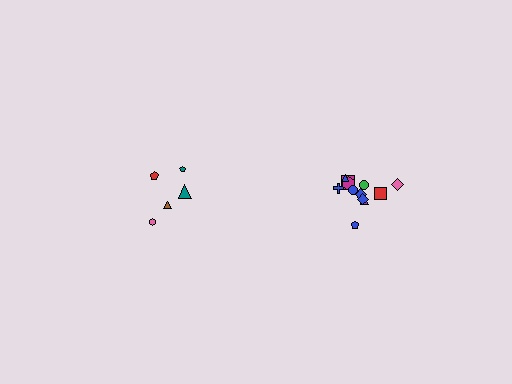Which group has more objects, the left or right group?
The right group.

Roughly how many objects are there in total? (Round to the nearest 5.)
Roughly 15 objects in total.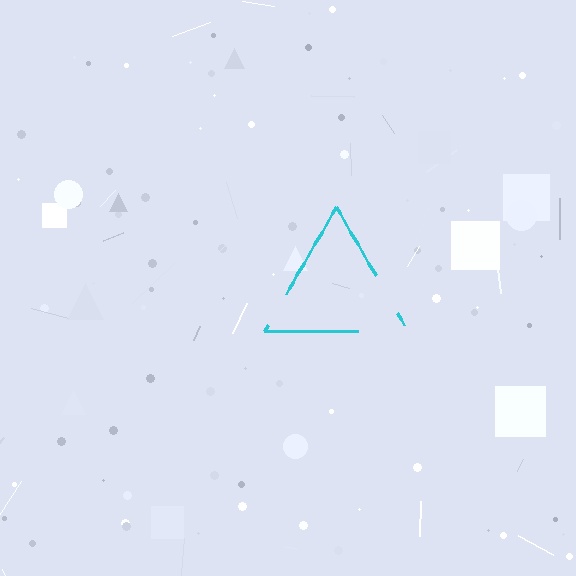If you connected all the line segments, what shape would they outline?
They would outline a triangle.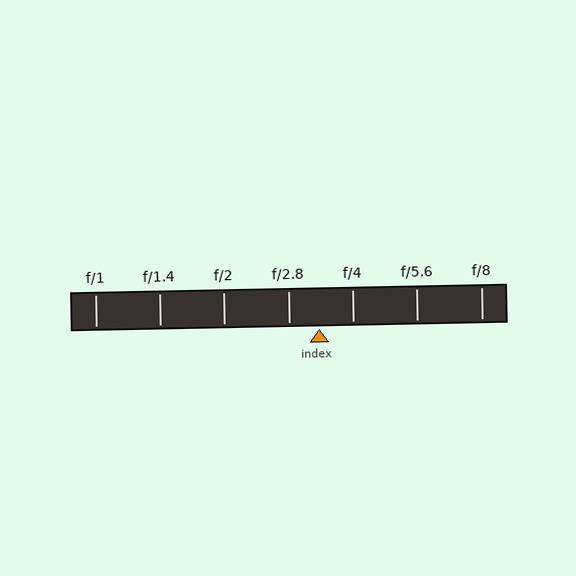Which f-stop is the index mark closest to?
The index mark is closest to f/2.8.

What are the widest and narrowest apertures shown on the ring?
The widest aperture shown is f/1 and the narrowest is f/8.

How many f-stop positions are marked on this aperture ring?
There are 7 f-stop positions marked.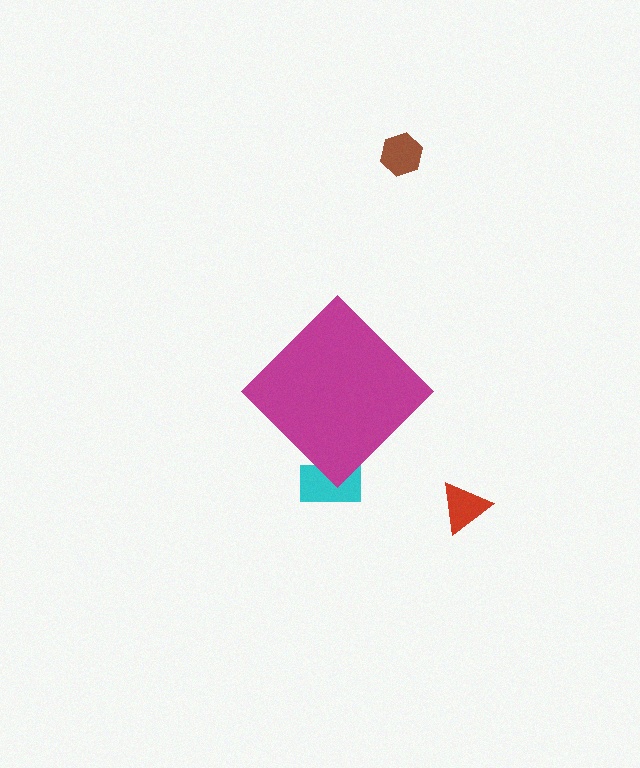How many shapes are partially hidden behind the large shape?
1 shape is partially hidden.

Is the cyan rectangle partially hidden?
Yes, the cyan rectangle is partially hidden behind the magenta diamond.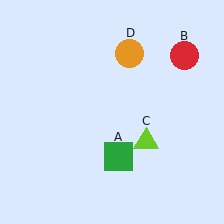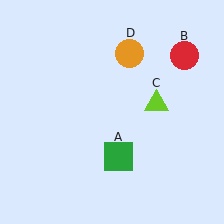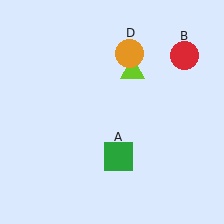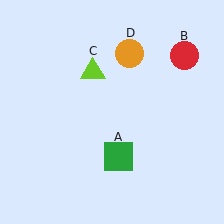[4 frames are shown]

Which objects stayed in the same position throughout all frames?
Green square (object A) and red circle (object B) and orange circle (object D) remained stationary.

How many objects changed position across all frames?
1 object changed position: lime triangle (object C).